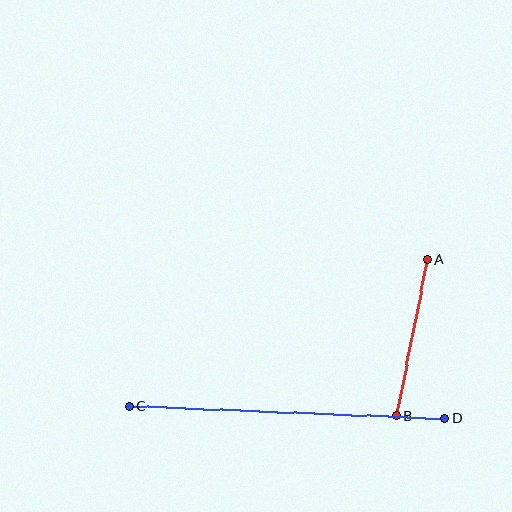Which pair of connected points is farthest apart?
Points C and D are farthest apart.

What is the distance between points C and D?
The distance is approximately 316 pixels.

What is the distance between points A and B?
The distance is approximately 160 pixels.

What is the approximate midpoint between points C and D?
The midpoint is at approximately (287, 412) pixels.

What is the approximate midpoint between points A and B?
The midpoint is at approximately (412, 338) pixels.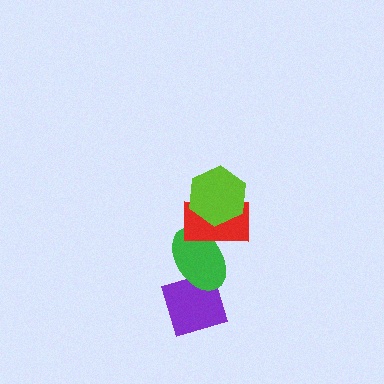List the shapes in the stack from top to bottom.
From top to bottom: the lime hexagon, the red rectangle, the green ellipse, the purple diamond.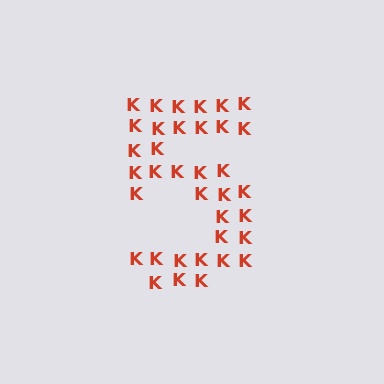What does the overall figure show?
The overall figure shows the digit 5.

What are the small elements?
The small elements are letter K's.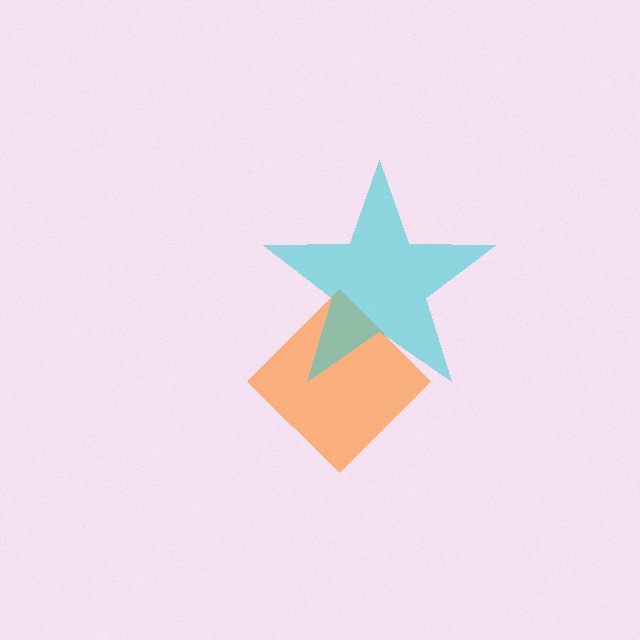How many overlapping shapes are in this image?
There are 2 overlapping shapes in the image.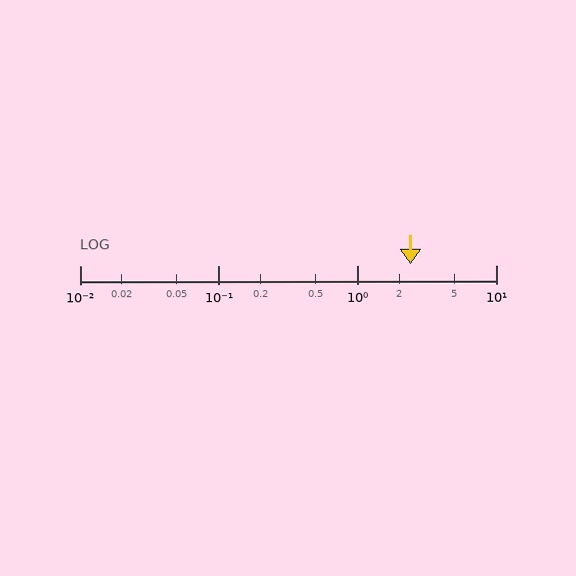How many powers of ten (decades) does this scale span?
The scale spans 3 decades, from 0.01 to 10.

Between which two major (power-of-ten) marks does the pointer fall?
The pointer is between 1 and 10.